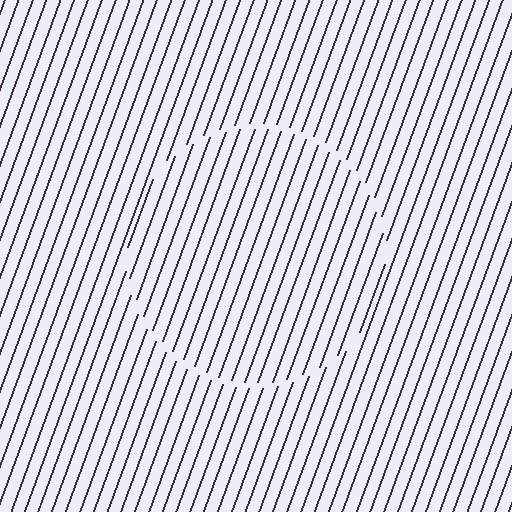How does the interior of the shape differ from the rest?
The interior of the shape contains the same grating, shifted by half a period — the contour is defined by the phase discontinuity where line-ends from the inner and outer gratings abut.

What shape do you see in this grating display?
An illusory circle. The interior of the shape contains the same grating, shifted by half a period — the contour is defined by the phase discontinuity where line-ends from the inner and outer gratings abut.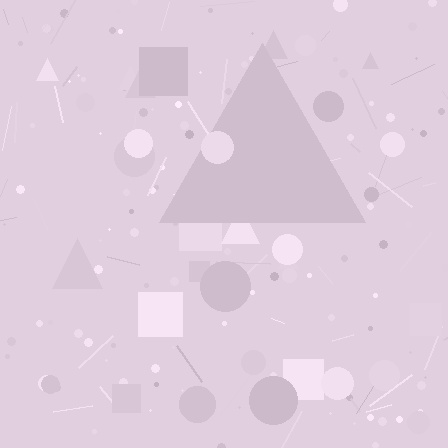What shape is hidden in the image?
A triangle is hidden in the image.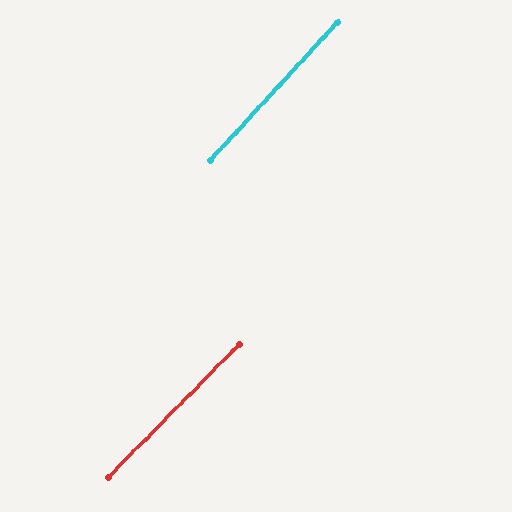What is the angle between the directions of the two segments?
Approximately 2 degrees.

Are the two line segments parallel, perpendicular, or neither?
Parallel — their directions differ by only 1.7°.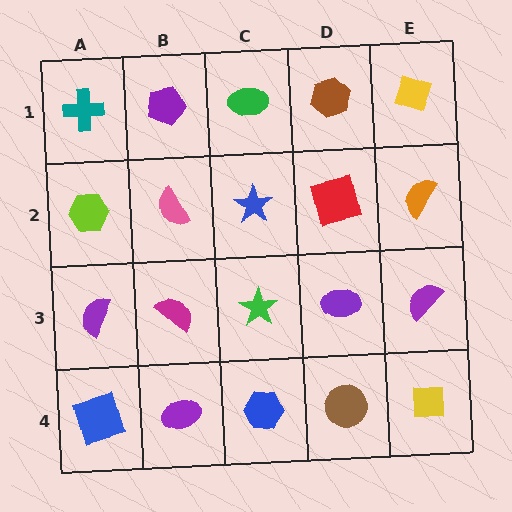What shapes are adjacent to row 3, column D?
A red square (row 2, column D), a brown circle (row 4, column D), a green star (row 3, column C), a purple semicircle (row 3, column E).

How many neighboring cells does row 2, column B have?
4.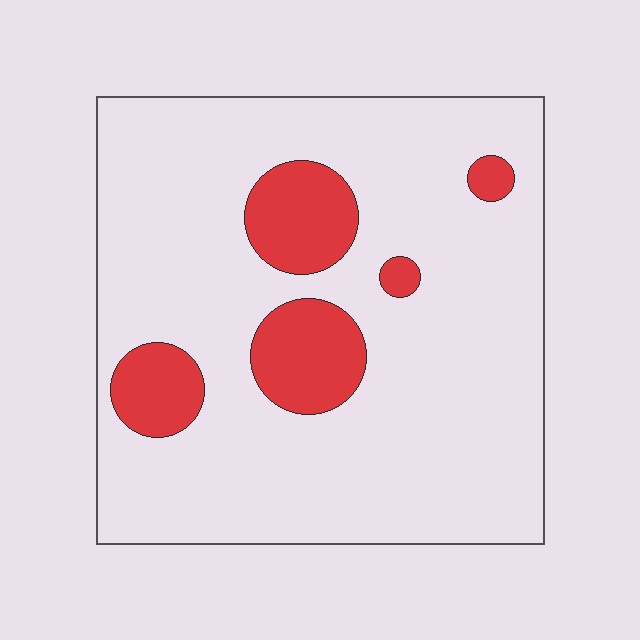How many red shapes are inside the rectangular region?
5.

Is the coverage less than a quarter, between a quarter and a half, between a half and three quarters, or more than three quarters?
Less than a quarter.